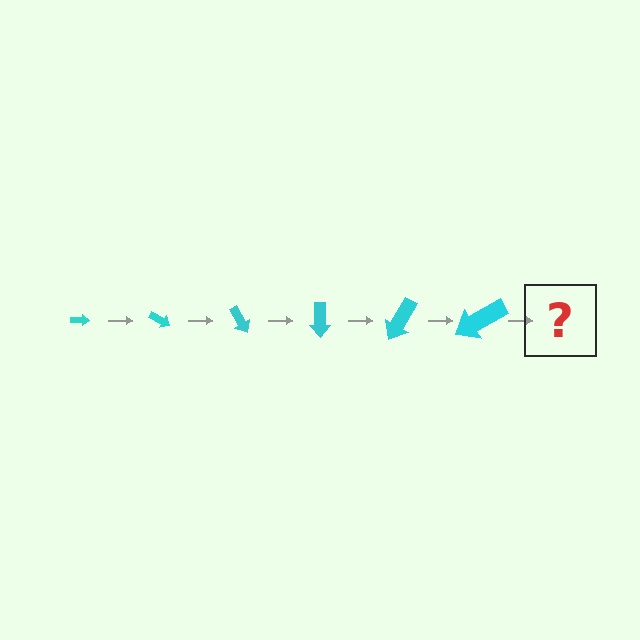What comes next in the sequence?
The next element should be an arrow, larger than the previous one and rotated 180 degrees from the start.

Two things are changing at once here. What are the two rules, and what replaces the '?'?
The two rules are that the arrow grows larger each step and it rotates 30 degrees each step. The '?' should be an arrow, larger than the previous one and rotated 180 degrees from the start.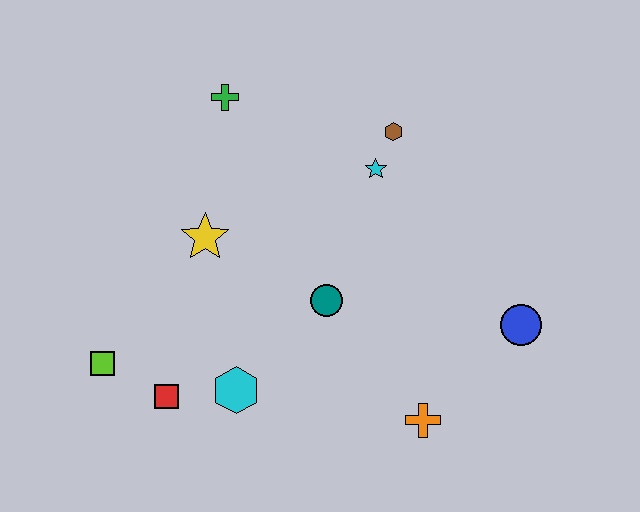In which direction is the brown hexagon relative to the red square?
The brown hexagon is above the red square.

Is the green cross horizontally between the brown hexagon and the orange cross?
No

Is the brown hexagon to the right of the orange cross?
No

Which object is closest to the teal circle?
The cyan hexagon is closest to the teal circle.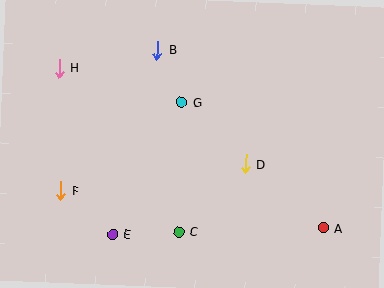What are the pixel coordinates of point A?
Point A is at (323, 228).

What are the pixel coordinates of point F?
Point F is at (61, 191).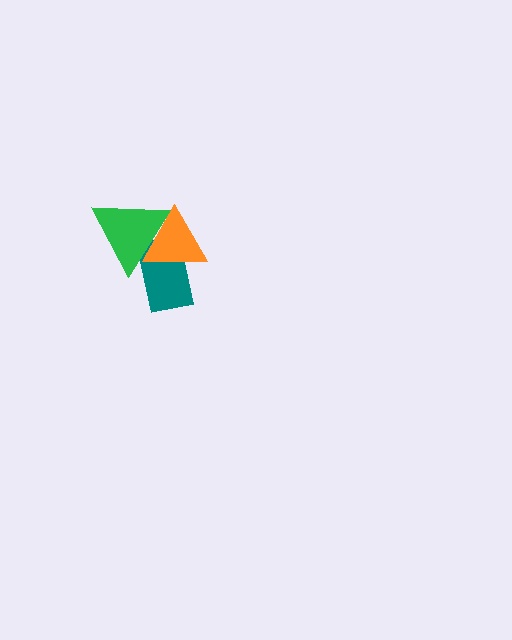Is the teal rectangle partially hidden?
Yes, it is partially covered by another shape.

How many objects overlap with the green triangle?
2 objects overlap with the green triangle.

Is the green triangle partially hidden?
No, no other shape covers it.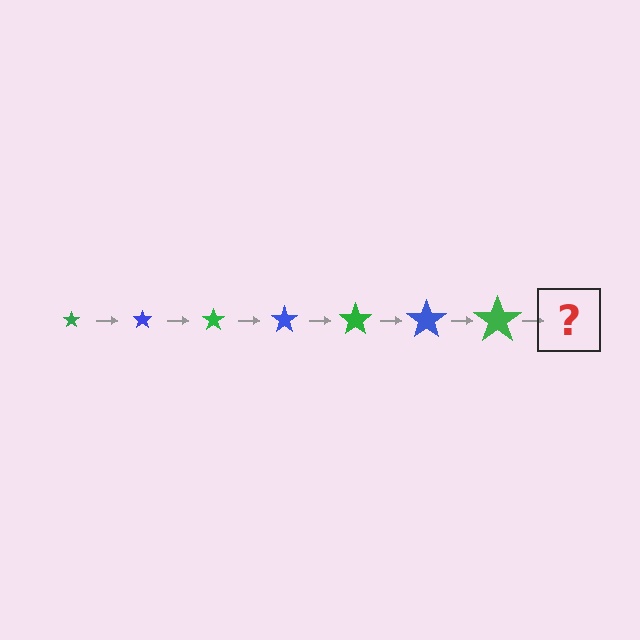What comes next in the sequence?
The next element should be a blue star, larger than the previous one.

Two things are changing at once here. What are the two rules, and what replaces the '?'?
The two rules are that the star grows larger each step and the color cycles through green and blue. The '?' should be a blue star, larger than the previous one.